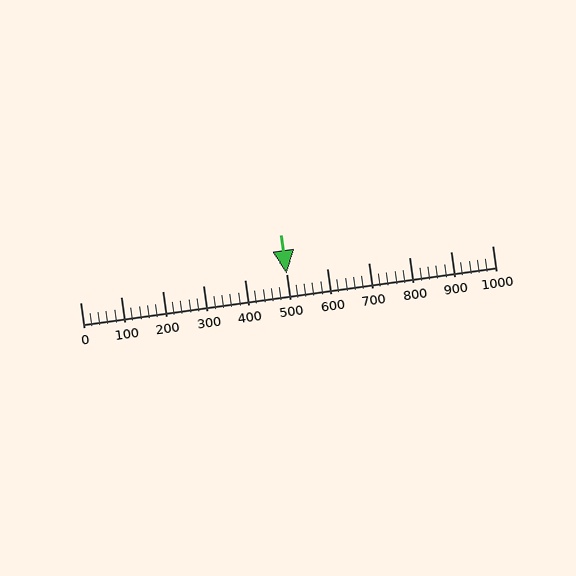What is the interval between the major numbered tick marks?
The major tick marks are spaced 100 units apart.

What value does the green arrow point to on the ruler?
The green arrow points to approximately 502.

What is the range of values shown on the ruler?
The ruler shows values from 0 to 1000.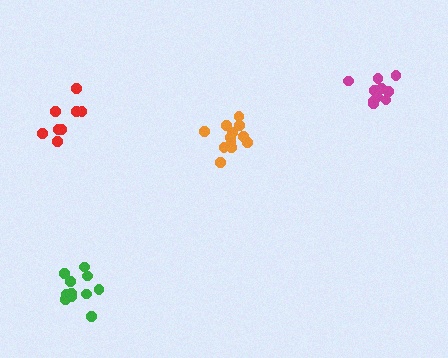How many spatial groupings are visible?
There are 4 spatial groupings.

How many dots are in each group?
Group 1: 10 dots, Group 2: 12 dots, Group 3: 8 dots, Group 4: 11 dots (41 total).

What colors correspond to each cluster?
The clusters are colored: magenta, orange, red, green.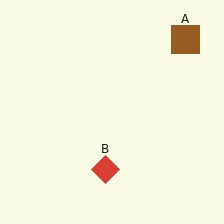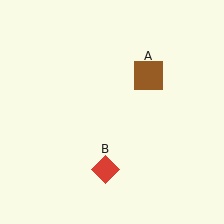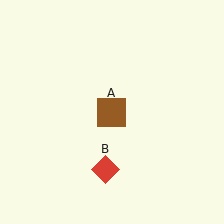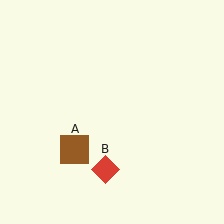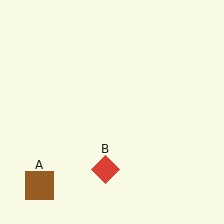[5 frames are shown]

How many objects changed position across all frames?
1 object changed position: brown square (object A).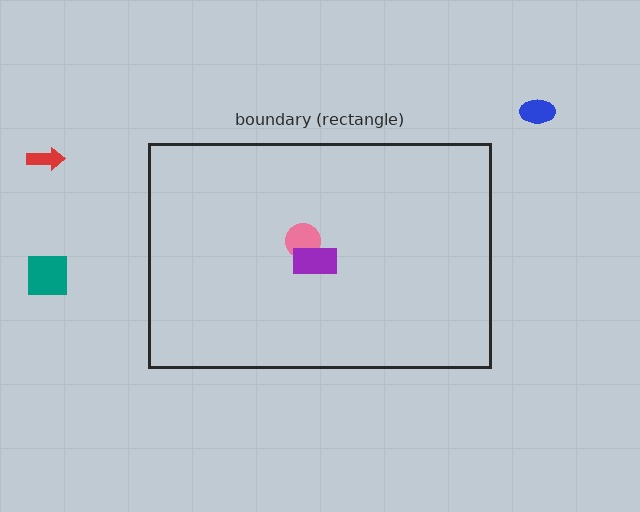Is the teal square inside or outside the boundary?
Outside.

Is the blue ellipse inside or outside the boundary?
Outside.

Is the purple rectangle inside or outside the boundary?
Inside.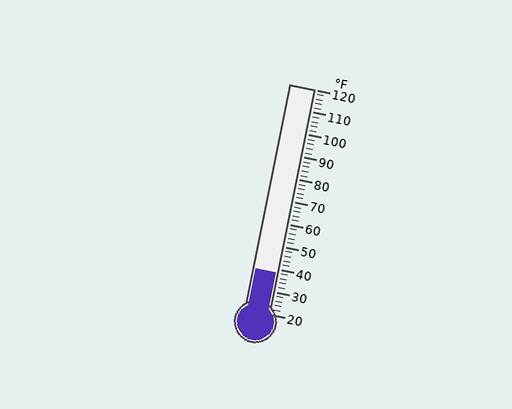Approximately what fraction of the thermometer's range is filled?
The thermometer is filled to approximately 20% of its range.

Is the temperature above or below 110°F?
The temperature is below 110°F.